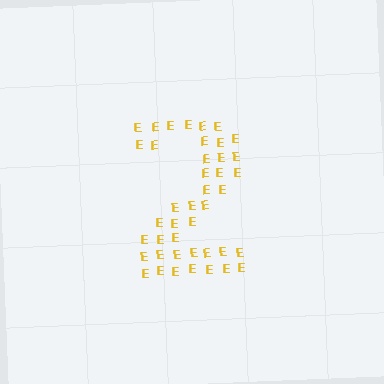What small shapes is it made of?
It is made of small letter E's.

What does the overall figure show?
The overall figure shows the digit 2.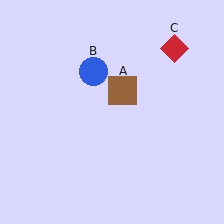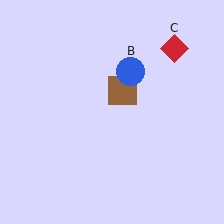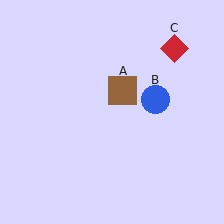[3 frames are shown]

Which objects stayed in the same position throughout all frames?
Brown square (object A) and red diamond (object C) remained stationary.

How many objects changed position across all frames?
1 object changed position: blue circle (object B).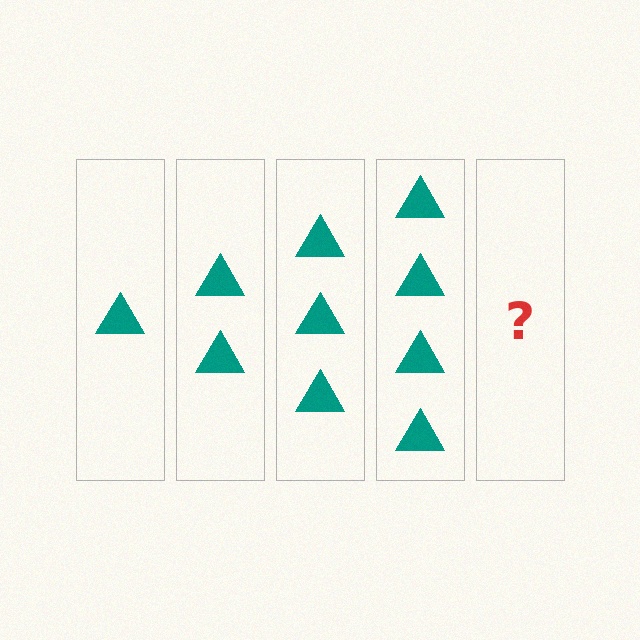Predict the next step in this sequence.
The next step is 5 triangles.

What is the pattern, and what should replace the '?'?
The pattern is that each step adds one more triangle. The '?' should be 5 triangles.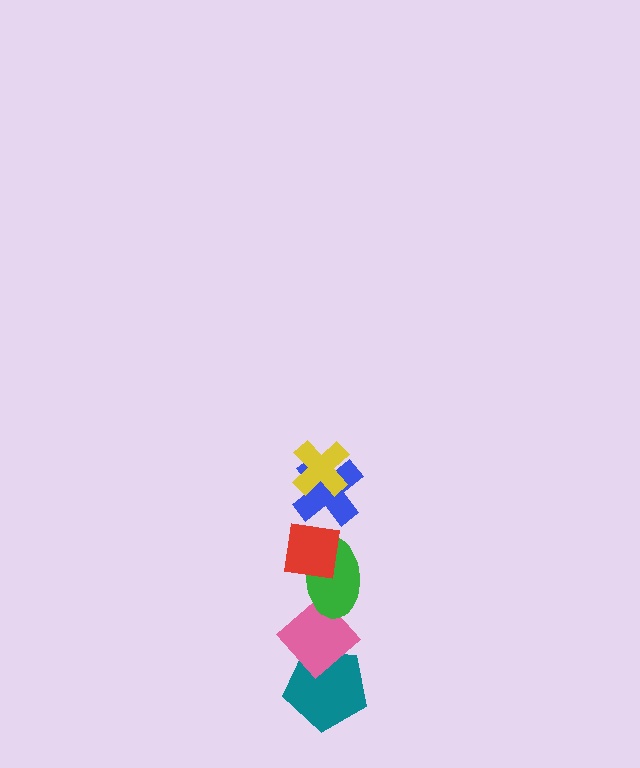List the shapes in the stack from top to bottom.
From top to bottom: the yellow cross, the blue cross, the red square, the green ellipse, the pink diamond, the teal pentagon.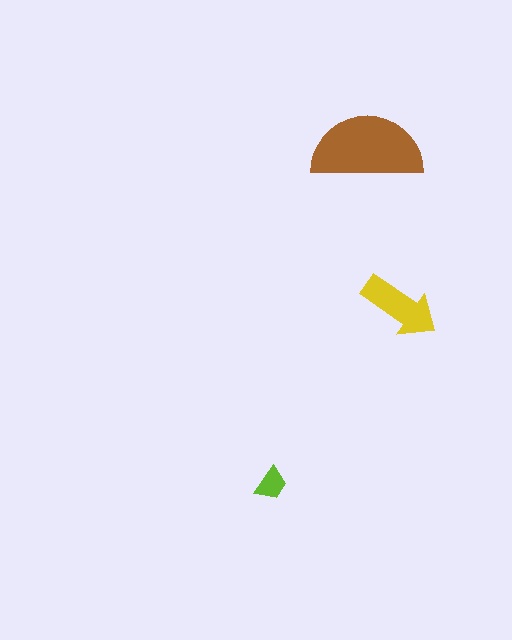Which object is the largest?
The brown semicircle.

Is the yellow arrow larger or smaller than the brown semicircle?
Smaller.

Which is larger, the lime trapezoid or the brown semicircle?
The brown semicircle.